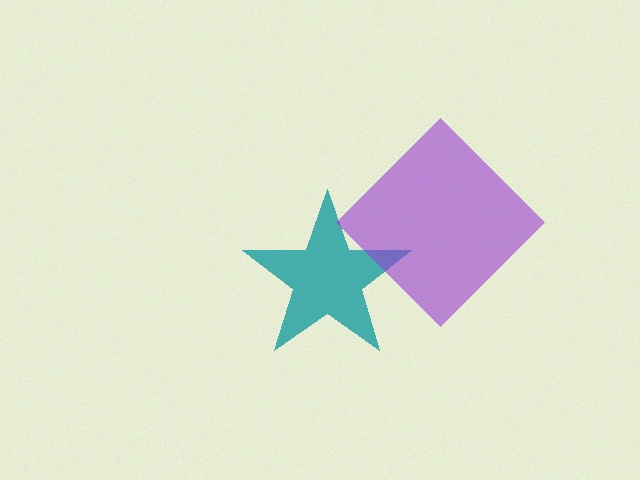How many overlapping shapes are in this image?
There are 2 overlapping shapes in the image.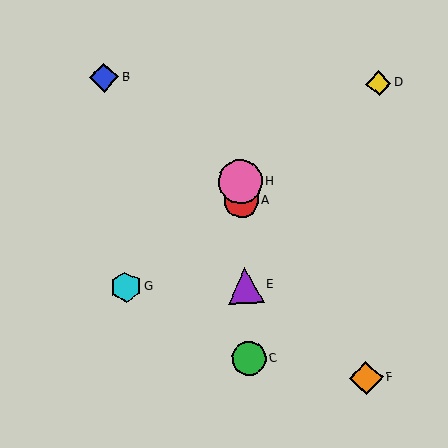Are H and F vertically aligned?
No, H is at x≈240 and F is at x≈366.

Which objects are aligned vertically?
Objects A, C, E, H are aligned vertically.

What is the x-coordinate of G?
Object G is at x≈126.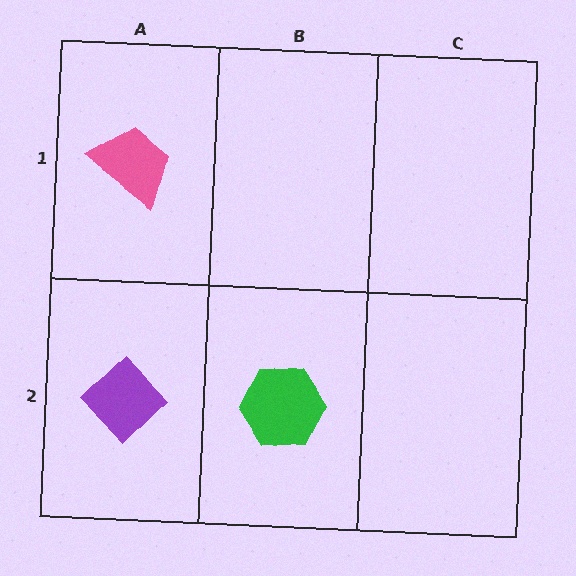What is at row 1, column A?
A pink trapezoid.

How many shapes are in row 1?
1 shape.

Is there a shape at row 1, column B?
No, that cell is empty.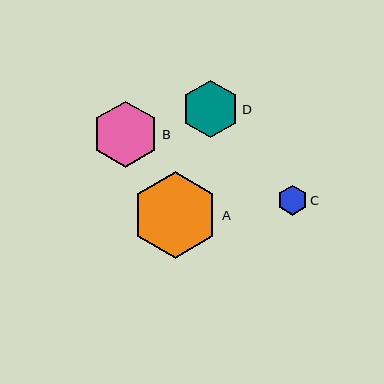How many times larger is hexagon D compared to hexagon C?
Hexagon D is approximately 1.9 times the size of hexagon C.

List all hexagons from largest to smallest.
From largest to smallest: A, B, D, C.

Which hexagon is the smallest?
Hexagon C is the smallest with a size of approximately 30 pixels.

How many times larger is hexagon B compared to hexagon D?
Hexagon B is approximately 1.2 times the size of hexagon D.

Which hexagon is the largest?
Hexagon A is the largest with a size of approximately 87 pixels.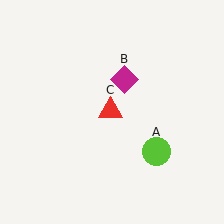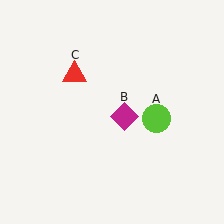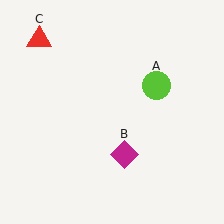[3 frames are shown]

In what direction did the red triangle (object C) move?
The red triangle (object C) moved up and to the left.